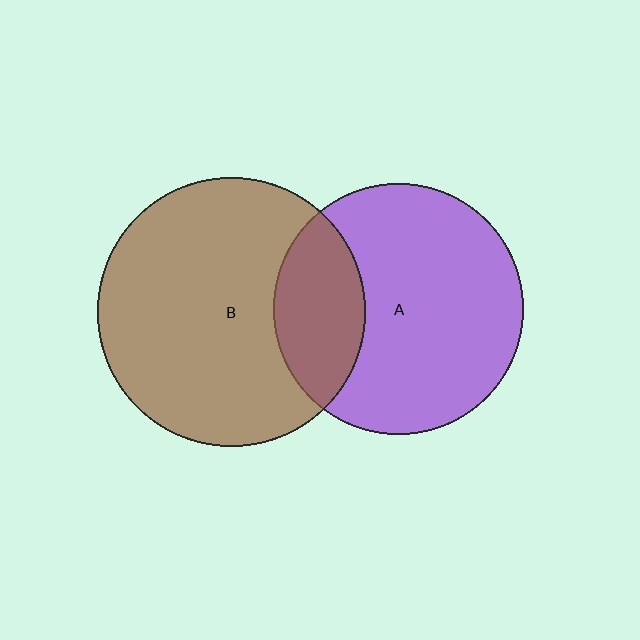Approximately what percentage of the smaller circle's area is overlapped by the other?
Approximately 25%.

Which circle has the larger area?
Circle B (brown).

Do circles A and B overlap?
Yes.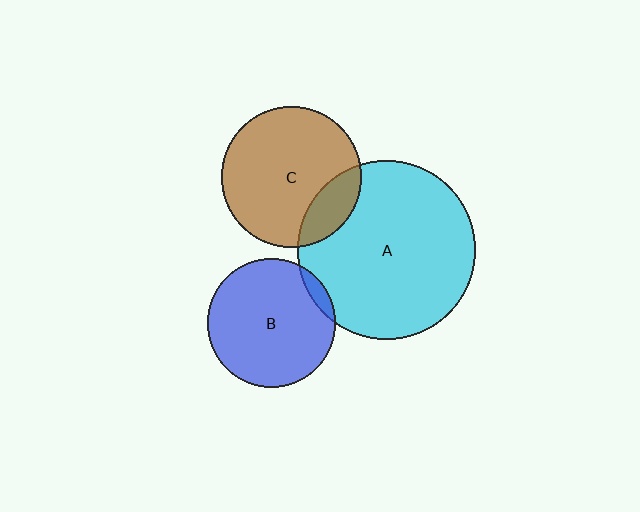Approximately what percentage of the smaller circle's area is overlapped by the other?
Approximately 20%.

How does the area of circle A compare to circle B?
Approximately 1.9 times.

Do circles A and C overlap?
Yes.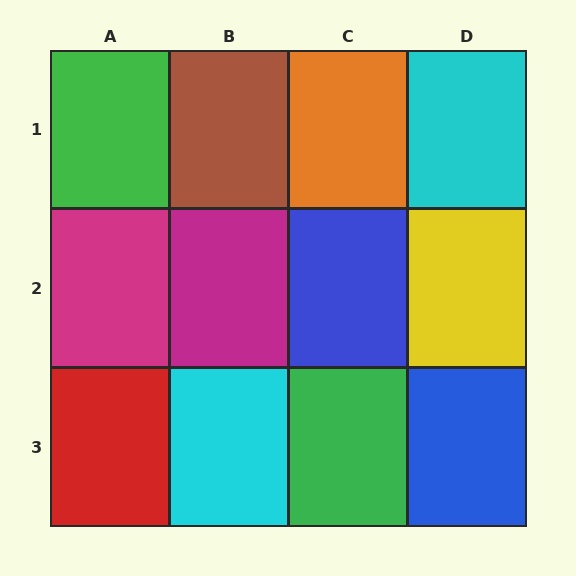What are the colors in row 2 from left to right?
Magenta, magenta, blue, yellow.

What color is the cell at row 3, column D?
Blue.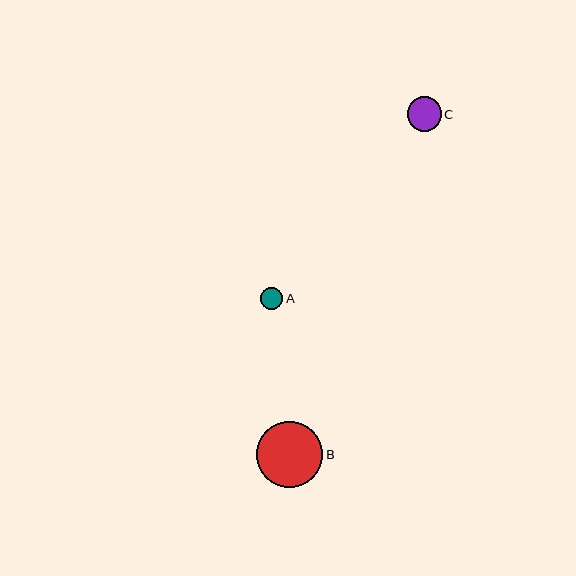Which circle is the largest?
Circle B is the largest with a size of approximately 67 pixels.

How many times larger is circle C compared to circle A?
Circle C is approximately 1.5 times the size of circle A.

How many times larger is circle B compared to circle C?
Circle B is approximately 1.9 times the size of circle C.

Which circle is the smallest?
Circle A is the smallest with a size of approximately 22 pixels.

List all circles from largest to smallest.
From largest to smallest: B, C, A.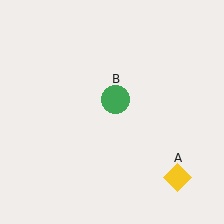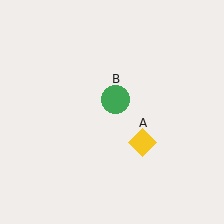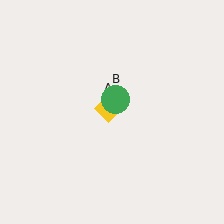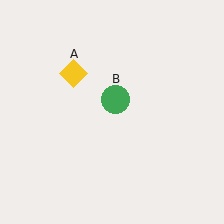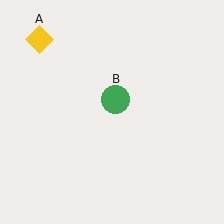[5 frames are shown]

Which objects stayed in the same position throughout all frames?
Green circle (object B) remained stationary.